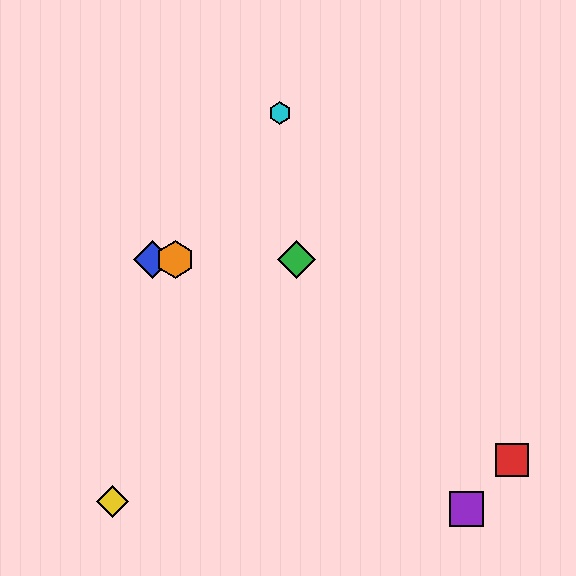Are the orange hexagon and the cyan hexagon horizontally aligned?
No, the orange hexagon is at y≈259 and the cyan hexagon is at y≈113.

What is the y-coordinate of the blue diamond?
The blue diamond is at y≈259.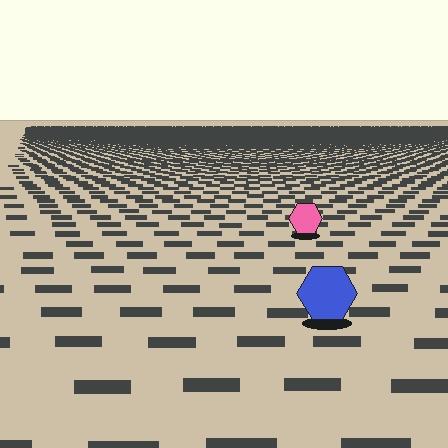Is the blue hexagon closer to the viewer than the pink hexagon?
Yes. The blue hexagon is closer — you can tell from the texture gradient: the ground texture is coarser near it.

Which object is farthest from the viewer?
The pink hexagon is farthest from the viewer. It appears smaller and the ground texture around it is denser.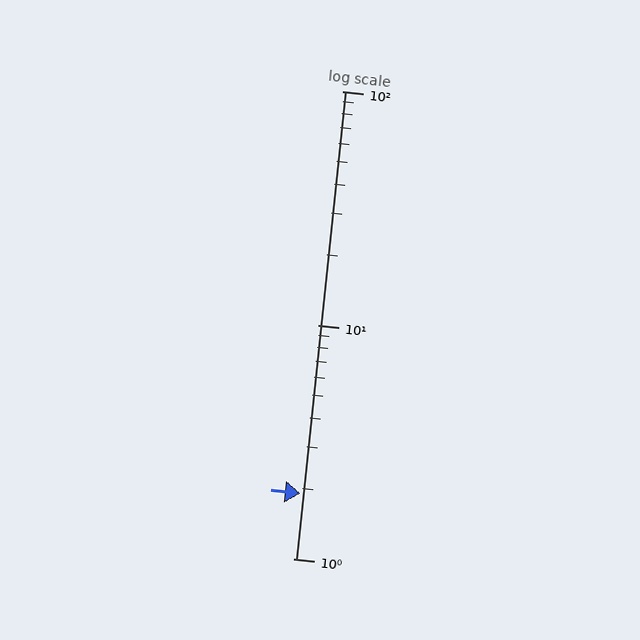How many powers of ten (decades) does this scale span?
The scale spans 2 decades, from 1 to 100.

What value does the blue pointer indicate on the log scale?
The pointer indicates approximately 1.9.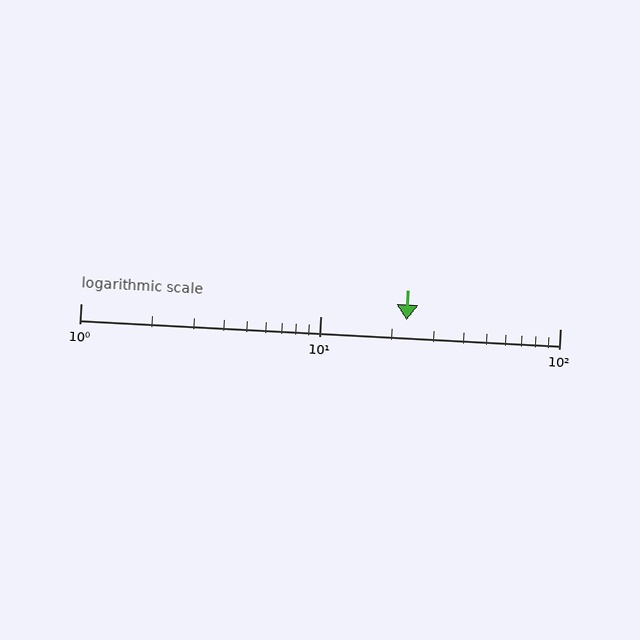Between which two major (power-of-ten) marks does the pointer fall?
The pointer is between 10 and 100.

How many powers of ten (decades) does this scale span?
The scale spans 2 decades, from 1 to 100.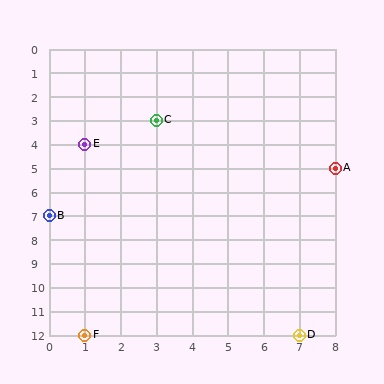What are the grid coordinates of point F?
Point F is at grid coordinates (1, 12).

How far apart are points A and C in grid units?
Points A and C are 5 columns and 2 rows apart (about 5.4 grid units diagonally).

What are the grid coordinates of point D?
Point D is at grid coordinates (7, 12).